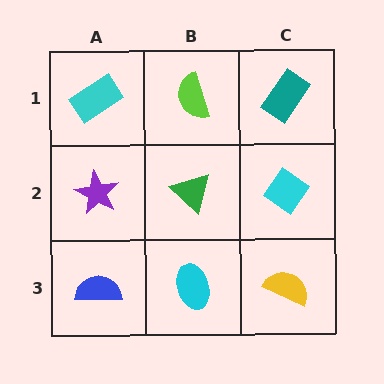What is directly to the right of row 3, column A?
A cyan ellipse.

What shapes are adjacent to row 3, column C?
A cyan diamond (row 2, column C), a cyan ellipse (row 3, column B).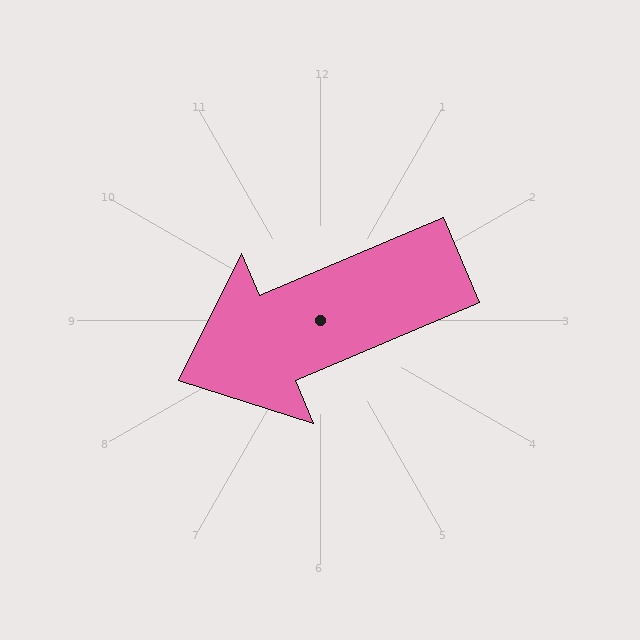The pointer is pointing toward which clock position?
Roughly 8 o'clock.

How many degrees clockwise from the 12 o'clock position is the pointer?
Approximately 247 degrees.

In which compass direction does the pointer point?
Southwest.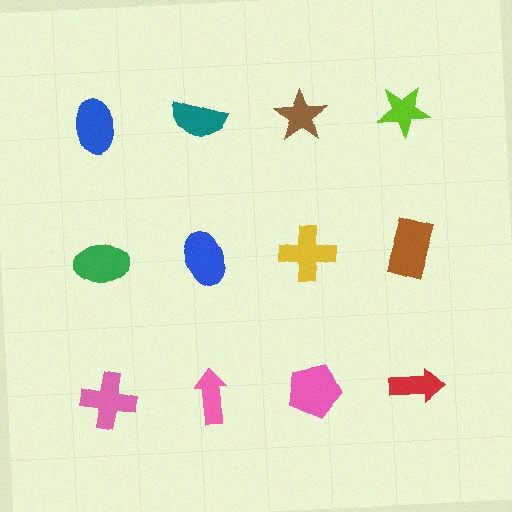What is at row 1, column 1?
A blue ellipse.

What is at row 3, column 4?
A red arrow.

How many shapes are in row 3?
4 shapes.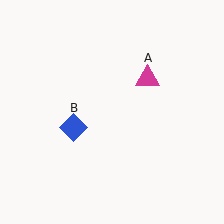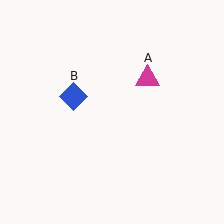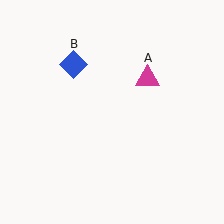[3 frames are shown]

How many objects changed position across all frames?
1 object changed position: blue diamond (object B).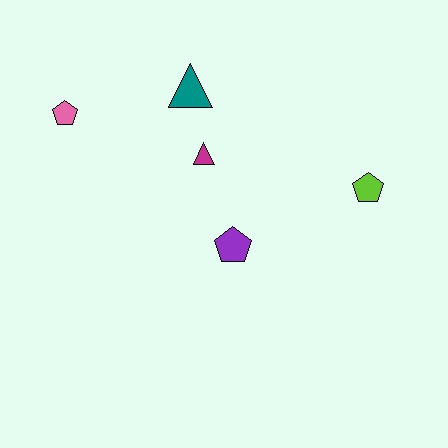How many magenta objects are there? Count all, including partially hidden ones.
There is 1 magenta object.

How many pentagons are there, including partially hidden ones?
There are 3 pentagons.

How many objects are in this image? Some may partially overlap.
There are 5 objects.